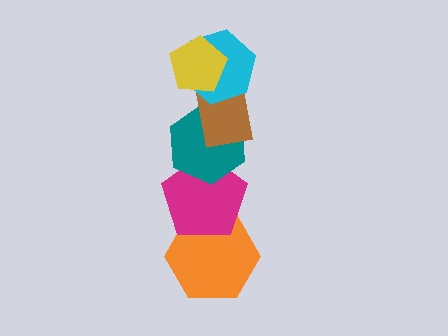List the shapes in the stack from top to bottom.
From top to bottom: the yellow pentagon, the cyan hexagon, the brown rectangle, the teal hexagon, the magenta pentagon, the orange hexagon.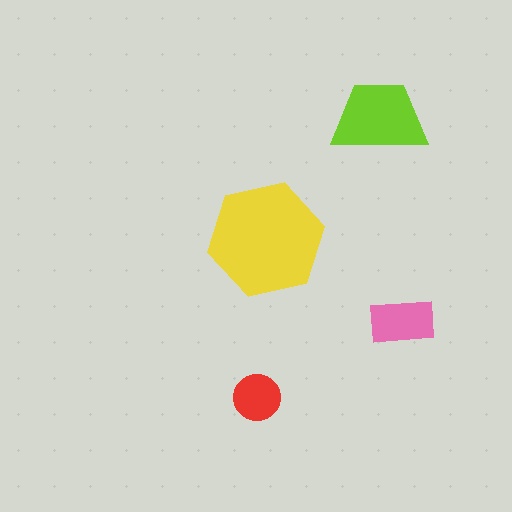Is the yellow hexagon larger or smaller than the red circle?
Larger.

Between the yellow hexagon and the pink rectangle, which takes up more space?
The yellow hexagon.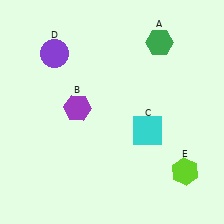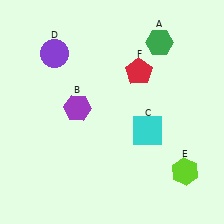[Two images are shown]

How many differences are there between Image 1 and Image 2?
There is 1 difference between the two images.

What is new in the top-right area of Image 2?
A red pentagon (F) was added in the top-right area of Image 2.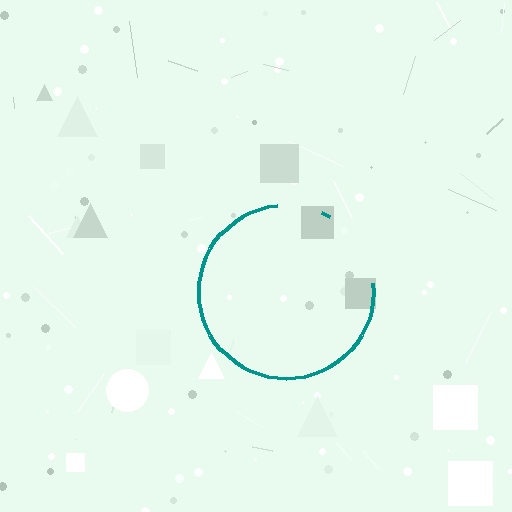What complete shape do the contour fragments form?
The contour fragments form a circle.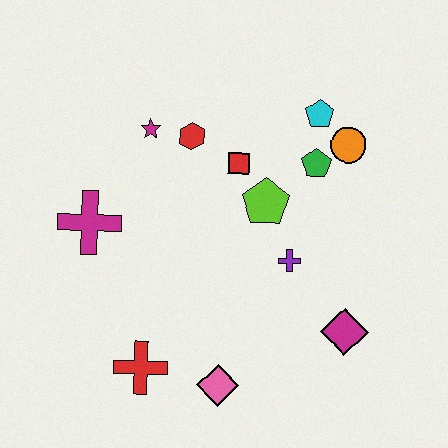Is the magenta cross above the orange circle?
No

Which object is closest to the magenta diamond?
The purple cross is closest to the magenta diamond.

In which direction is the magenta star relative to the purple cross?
The magenta star is to the left of the purple cross.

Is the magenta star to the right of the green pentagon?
No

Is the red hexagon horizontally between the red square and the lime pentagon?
No